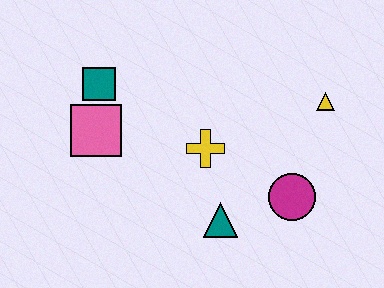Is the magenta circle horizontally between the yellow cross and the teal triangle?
No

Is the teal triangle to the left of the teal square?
No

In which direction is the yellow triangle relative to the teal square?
The yellow triangle is to the right of the teal square.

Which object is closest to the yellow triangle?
The magenta circle is closest to the yellow triangle.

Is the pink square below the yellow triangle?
Yes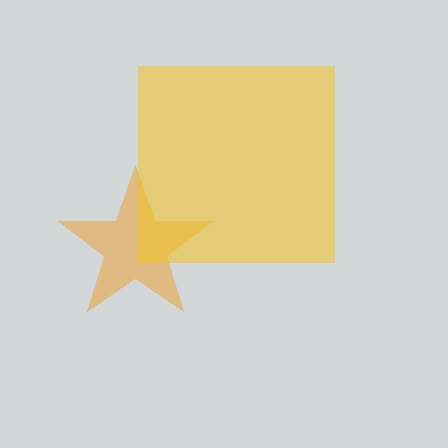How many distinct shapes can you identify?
There are 2 distinct shapes: an orange star, a yellow square.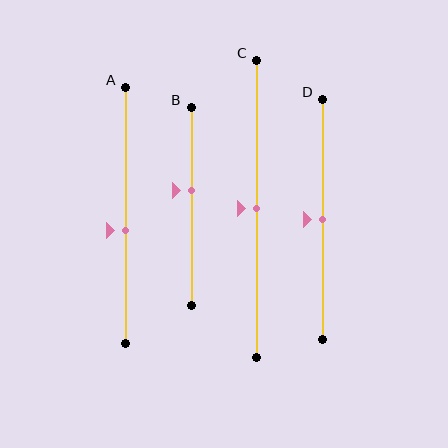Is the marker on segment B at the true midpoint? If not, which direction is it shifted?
No, the marker on segment B is shifted upward by about 8% of the segment length.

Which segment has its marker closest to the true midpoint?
Segment C has its marker closest to the true midpoint.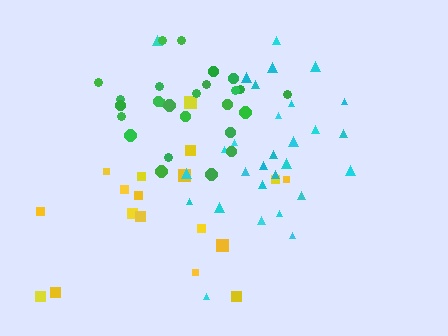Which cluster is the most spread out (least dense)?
Yellow.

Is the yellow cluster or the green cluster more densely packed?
Green.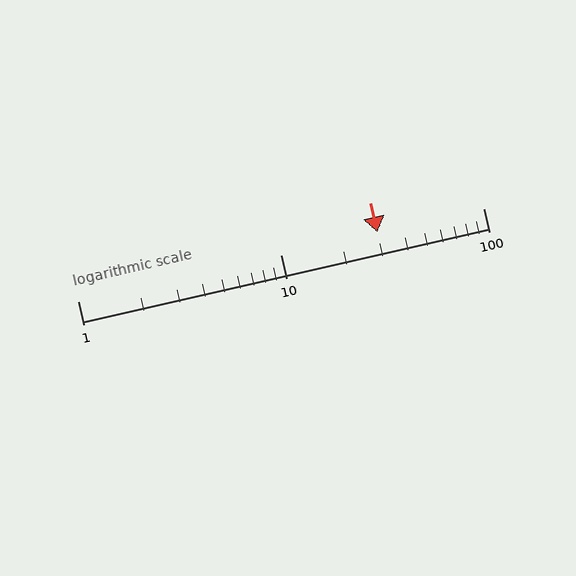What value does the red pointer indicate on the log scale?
The pointer indicates approximately 30.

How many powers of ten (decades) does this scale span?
The scale spans 2 decades, from 1 to 100.